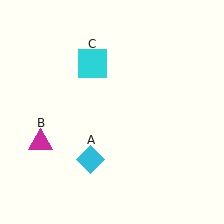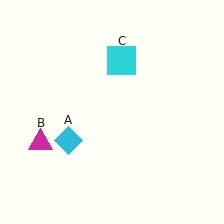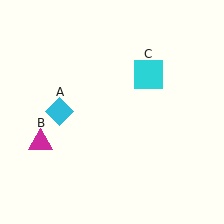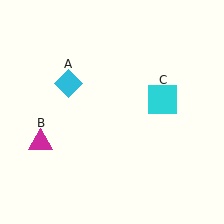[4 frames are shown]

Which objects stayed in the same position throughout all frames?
Magenta triangle (object B) remained stationary.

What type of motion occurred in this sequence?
The cyan diamond (object A), cyan square (object C) rotated clockwise around the center of the scene.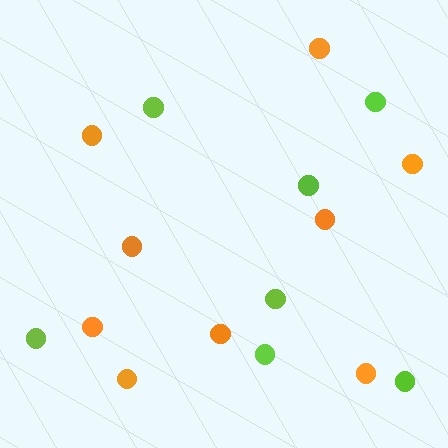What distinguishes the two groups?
There are 2 groups: one group of orange circles (9) and one group of lime circles (7).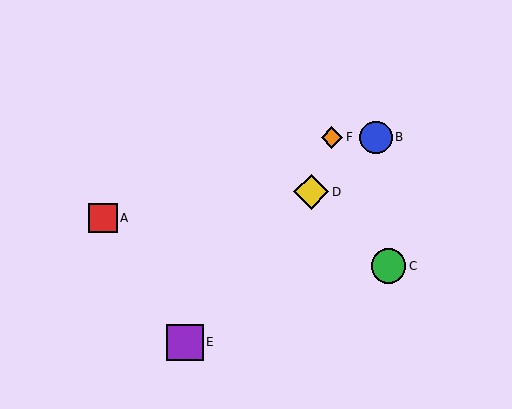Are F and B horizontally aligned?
Yes, both are at y≈137.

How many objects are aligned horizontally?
2 objects (B, F) are aligned horizontally.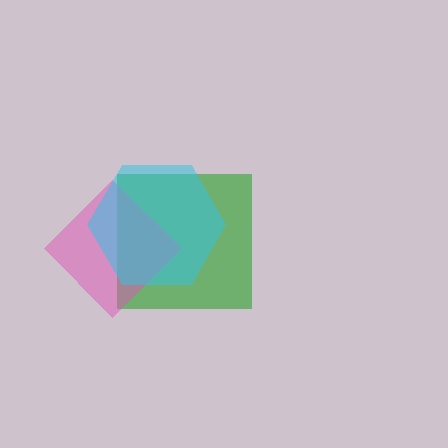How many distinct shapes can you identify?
There are 3 distinct shapes: a green square, a pink diamond, a cyan hexagon.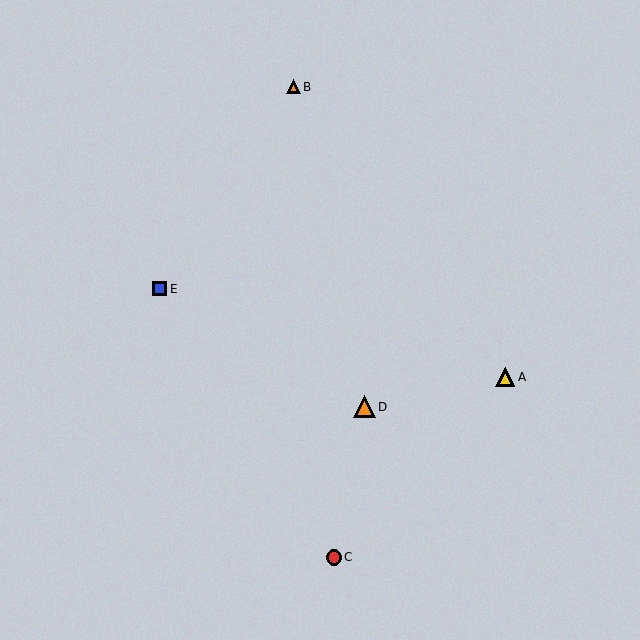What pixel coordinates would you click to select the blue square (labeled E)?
Click at (160, 289) to select the blue square E.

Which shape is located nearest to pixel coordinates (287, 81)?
The orange triangle (labeled B) at (293, 87) is nearest to that location.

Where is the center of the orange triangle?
The center of the orange triangle is at (293, 87).